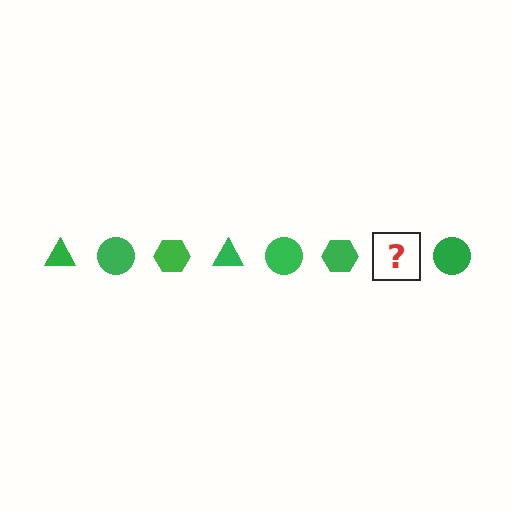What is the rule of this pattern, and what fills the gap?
The rule is that the pattern cycles through triangle, circle, hexagon shapes in green. The gap should be filled with a green triangle.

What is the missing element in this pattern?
The missing element is a green triangle.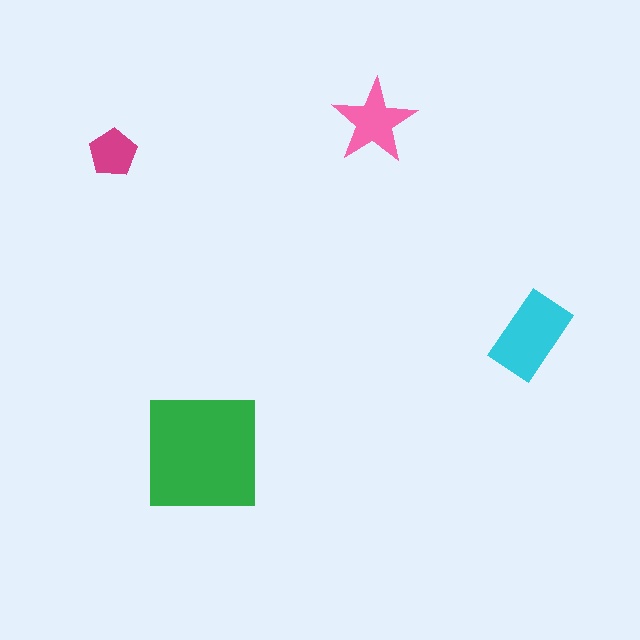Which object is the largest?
The green square.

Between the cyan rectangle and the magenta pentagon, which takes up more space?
The cyan rectangle.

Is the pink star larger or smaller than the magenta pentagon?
Larger.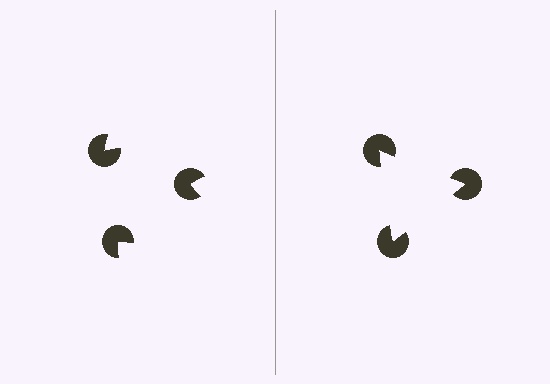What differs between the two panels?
The pac-man discs are positioned identically on both sides; only the wedge orientations differ. On the right they align to a triangle; on the left they are misaligned.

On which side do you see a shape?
An illusory triangle appears on the right side. On the left side the wedge cuts are rotated, so no coherent shape forms.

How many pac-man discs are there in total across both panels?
6 — 3 on each side.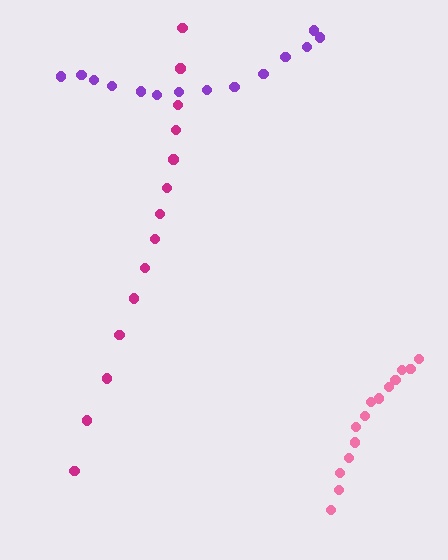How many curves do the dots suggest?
There are 3 distinct paths.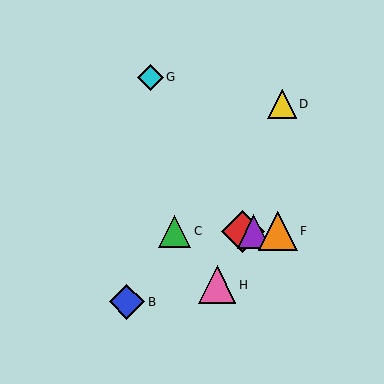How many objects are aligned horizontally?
4 objects (A, C, E, F) are aligned horizontally.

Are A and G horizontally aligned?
No, A is at y≈231 and G is at y≈77.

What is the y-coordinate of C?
Object C is at y≈231.